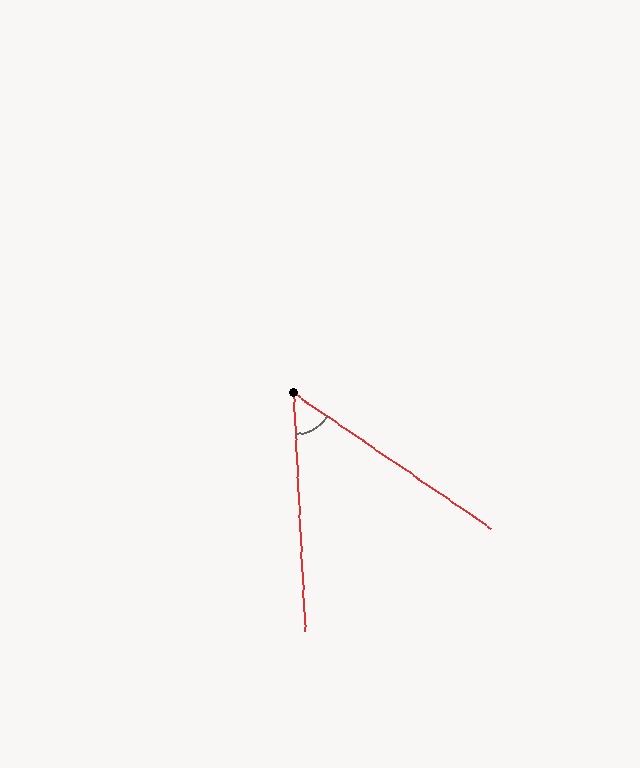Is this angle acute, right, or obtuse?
It is acute.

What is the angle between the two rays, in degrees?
Approximately 53 degrees.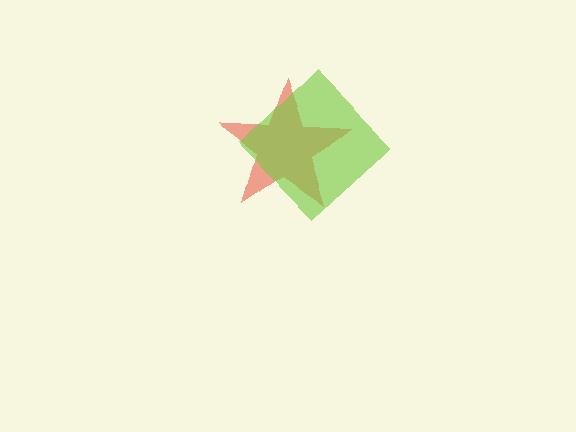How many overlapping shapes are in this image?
There are 2 overlapping shapes in the image.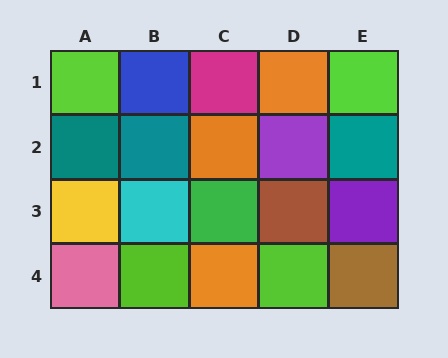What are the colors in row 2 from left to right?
Teal, teal, orange, purple, teal.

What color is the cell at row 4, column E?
Brown.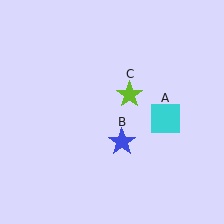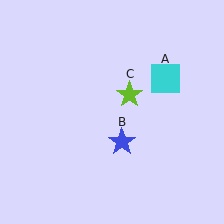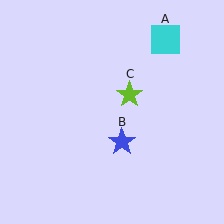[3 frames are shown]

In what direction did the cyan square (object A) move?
The cyan square (object A) moved up.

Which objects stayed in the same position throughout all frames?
Blue star (object B) and lime star (object C) remained stationary.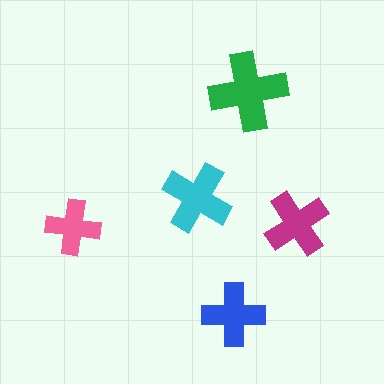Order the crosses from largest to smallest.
the green one, the cyan one, the magenta one, the blue one, the pink one.